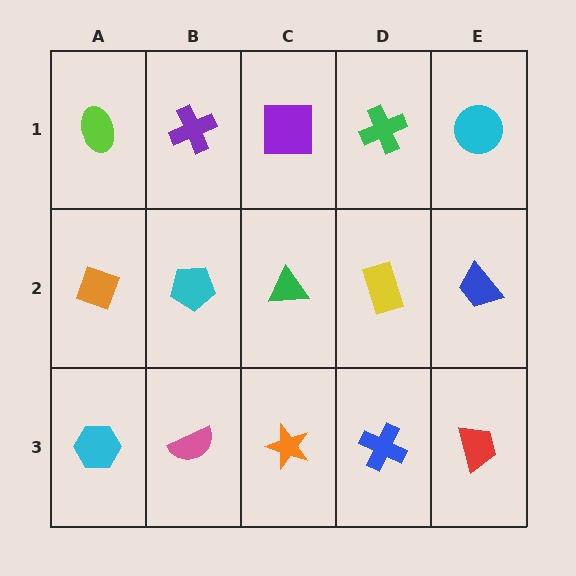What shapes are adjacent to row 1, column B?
A cyan pentagon (row 2, column B), a lime ellipse (row 1, column A), a purple square (row 1, column C).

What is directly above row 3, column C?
A green triangle.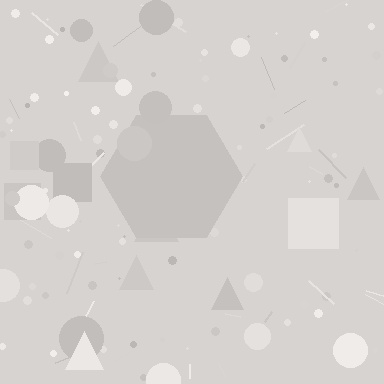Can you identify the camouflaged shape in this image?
The camouflaged shape is a hexagon.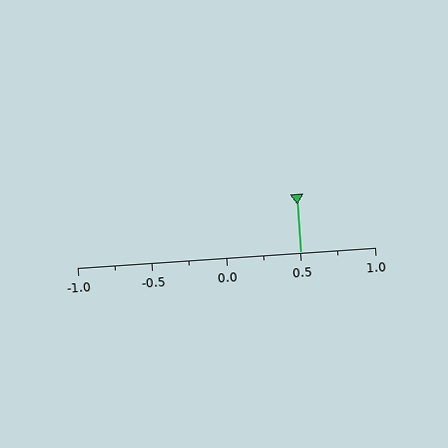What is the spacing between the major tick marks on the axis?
The major ticks are spaced 0.5 apart.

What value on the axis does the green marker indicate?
The marker indicates approximately 0.5.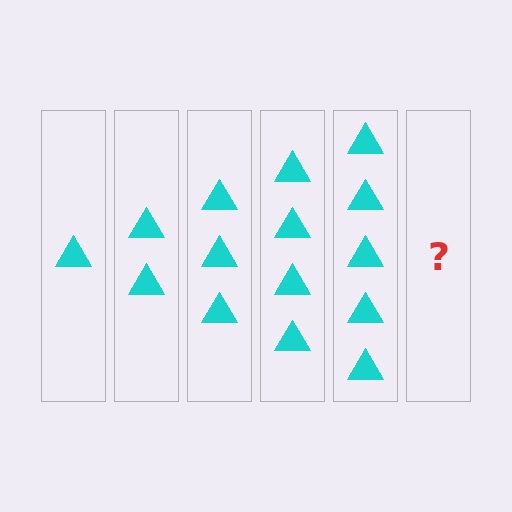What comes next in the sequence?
The next element should be 6 triangles.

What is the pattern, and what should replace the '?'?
The pattern is that each step adds one more triangle. The '?' should be 6 triangles.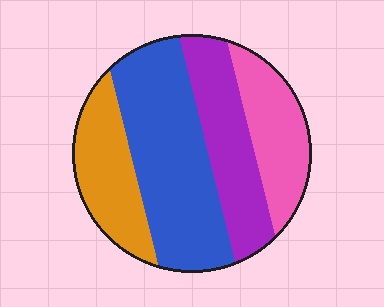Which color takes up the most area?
Blue, at roughly 40%.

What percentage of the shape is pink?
Pink covers 19% of the shape.